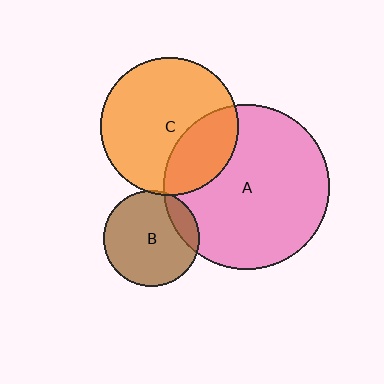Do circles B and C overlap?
Yes.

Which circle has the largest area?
Circle A (pink).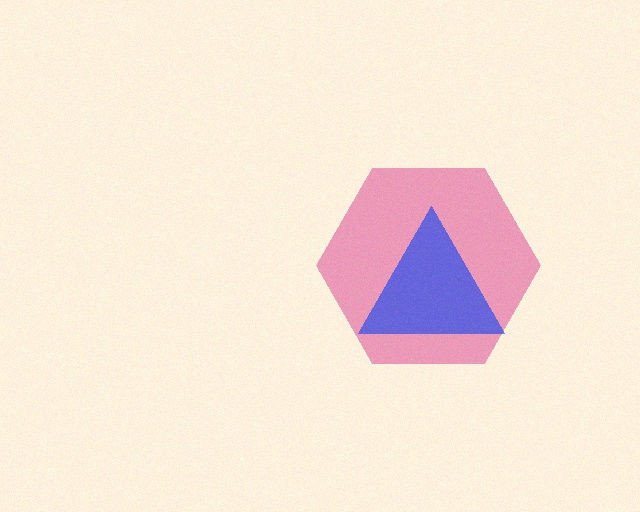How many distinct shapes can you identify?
There are 2 distinct shapes: a pink hexagon, a blue triangle.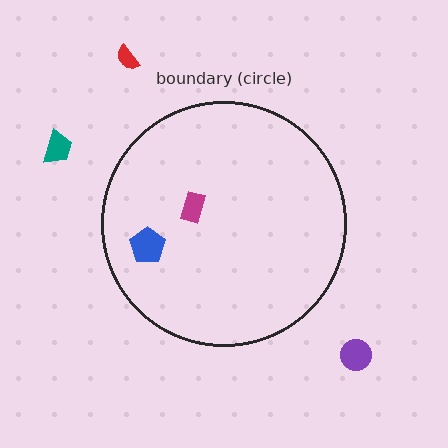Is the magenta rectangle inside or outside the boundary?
Inside.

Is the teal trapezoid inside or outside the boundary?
Outside.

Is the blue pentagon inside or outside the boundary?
Inside.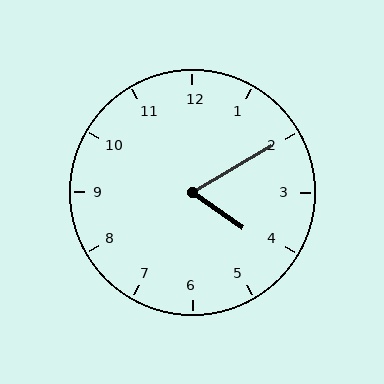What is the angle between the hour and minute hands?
Approximately 65 degrees.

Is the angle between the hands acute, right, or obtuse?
It is acute.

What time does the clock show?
4:10.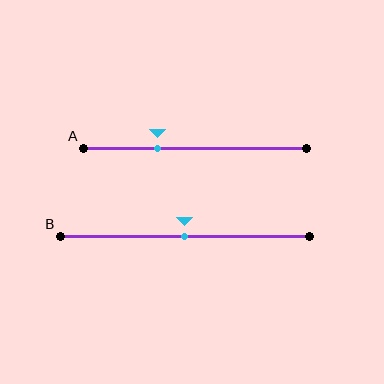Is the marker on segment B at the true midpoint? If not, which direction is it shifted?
Yes, the marker on segment B is at the true midpoint.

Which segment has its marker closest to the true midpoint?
Segment B has its marker closest to the true midpoint.